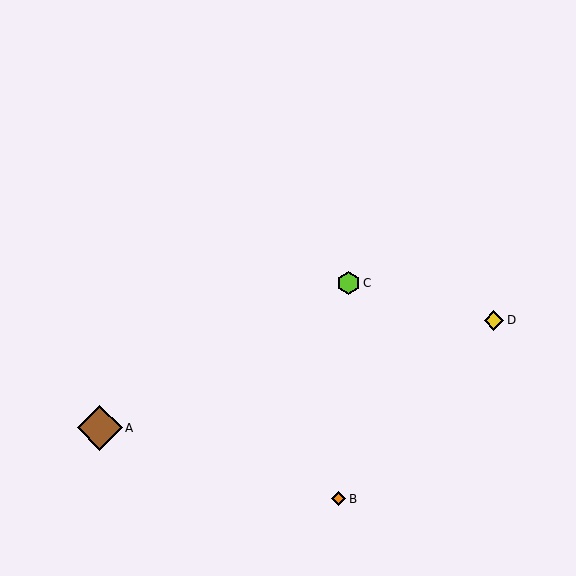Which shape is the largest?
The brown diamond (labeled A) is the largest.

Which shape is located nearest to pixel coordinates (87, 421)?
The brown diamond (labeled A) at (100, 428) is nearest to that location.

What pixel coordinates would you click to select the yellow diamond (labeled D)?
Click at (494, 320) to select the yellow diamond D.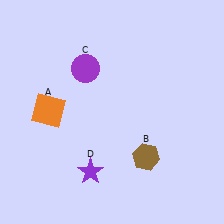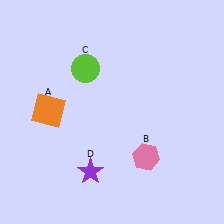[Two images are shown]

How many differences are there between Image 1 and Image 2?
There are 2 differences between the two images.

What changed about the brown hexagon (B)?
In Image 1, B is brown. In Image 2, it changed to pink.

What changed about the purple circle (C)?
In Image 1, C is purple. In Image 2, it changed to lime.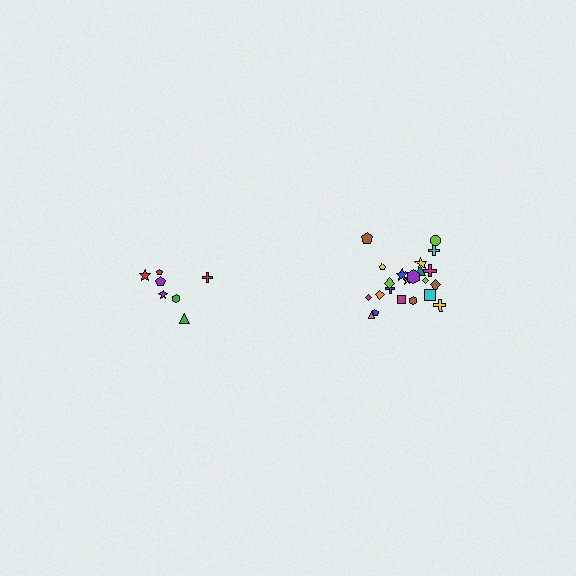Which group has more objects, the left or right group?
The right group.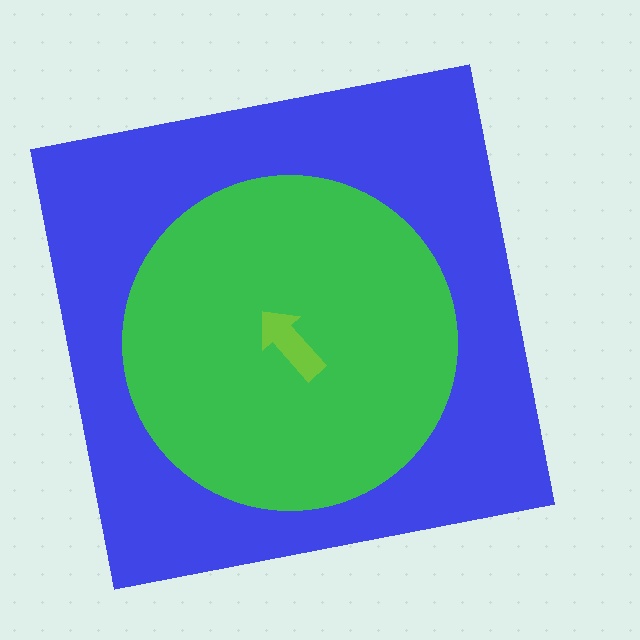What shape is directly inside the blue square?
The green circle.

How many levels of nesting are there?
3.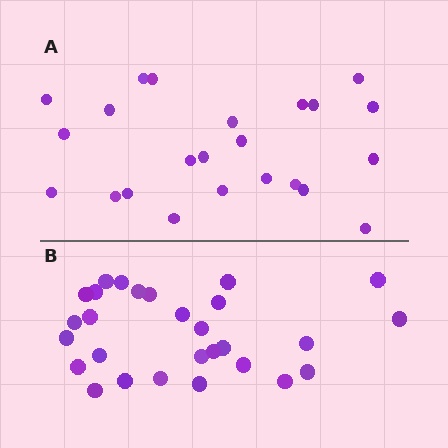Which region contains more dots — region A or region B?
Region B (the bottom region) has more dots.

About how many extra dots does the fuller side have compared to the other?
Region B has about 5 more dots than region A.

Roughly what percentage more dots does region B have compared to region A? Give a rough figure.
About 20% more.